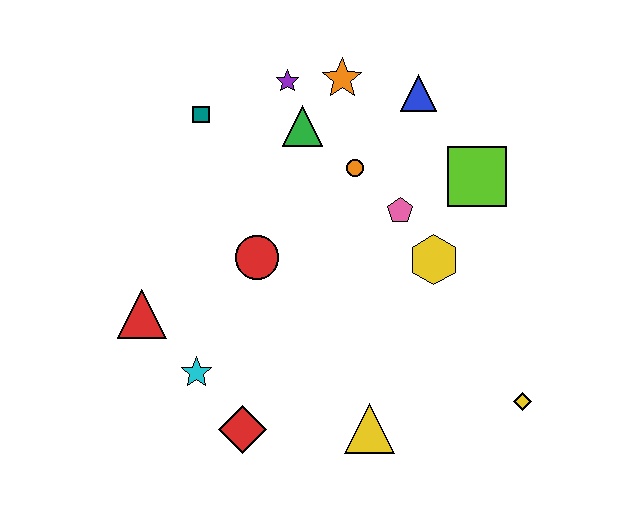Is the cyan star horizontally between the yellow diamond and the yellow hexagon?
No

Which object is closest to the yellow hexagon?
The pink pentagon is closest to the yellow hexagon.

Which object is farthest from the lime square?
The red triangle is farthest from the lime square.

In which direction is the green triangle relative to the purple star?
The green triangle is below the purple star.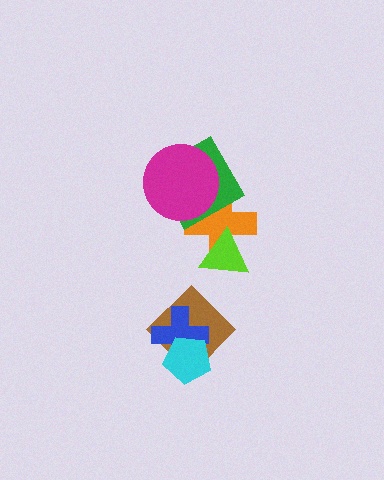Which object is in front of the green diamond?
The magenta circle is in front of the green diamond.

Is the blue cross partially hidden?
Yes, it is partially covered by another shape.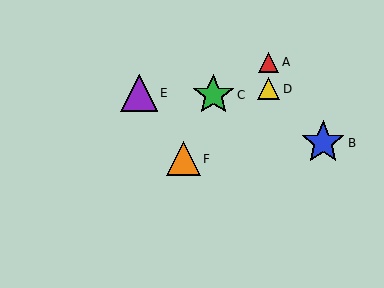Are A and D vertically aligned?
Yes, both are at x≈269.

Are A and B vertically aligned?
No, A is at x≈269 and B is at x≈323.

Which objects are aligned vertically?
Objects A, D are aligned vertically.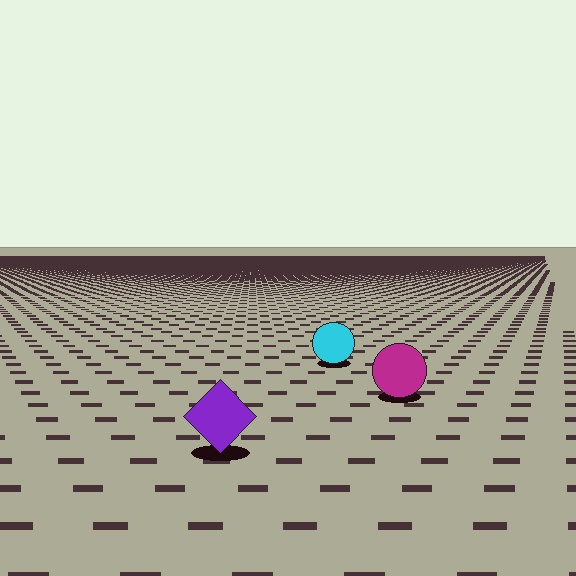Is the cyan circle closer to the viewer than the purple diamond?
No. The purple diamond is closer — you can tell from the texture gradient: the ground texture is coarser near it.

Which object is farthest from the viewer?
The cyan circle is farthest from the viewer. It appears smaller and the ground texture around it is denser.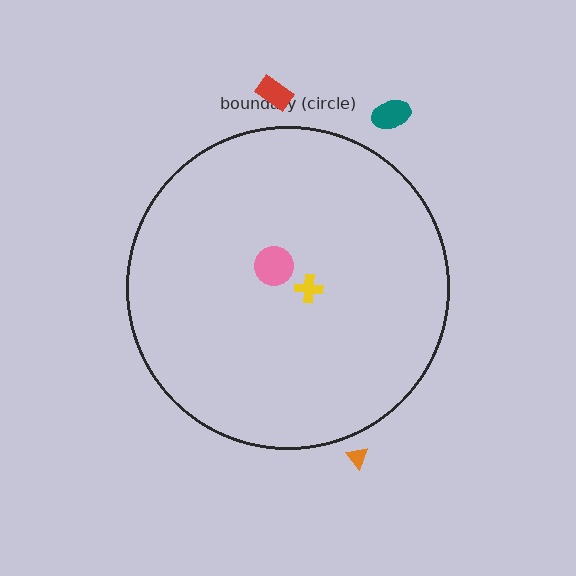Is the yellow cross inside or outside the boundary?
Inside.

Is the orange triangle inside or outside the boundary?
Outside.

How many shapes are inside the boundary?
2 inside, 3 outside.